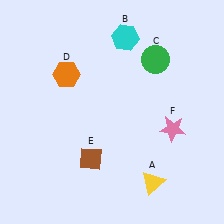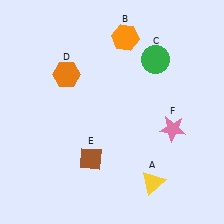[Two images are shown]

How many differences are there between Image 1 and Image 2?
There is 1 difference between the two images.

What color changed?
The hexagon (B) changed from cyan in Image 1 to orange in Image 2.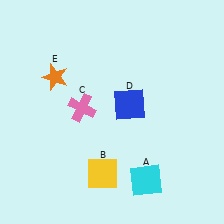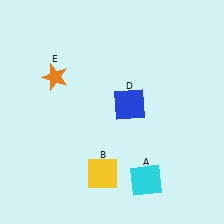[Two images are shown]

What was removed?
The pink cross (C) was removed in Image 2.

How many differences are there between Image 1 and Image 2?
There is 1 difference between the two images.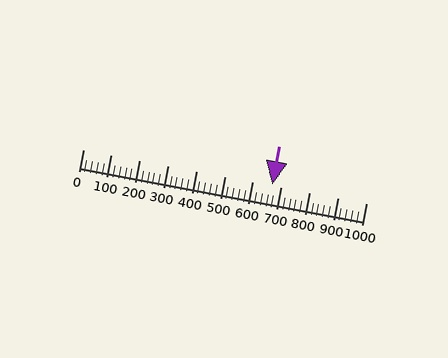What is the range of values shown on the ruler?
The ruler shows values from 0 to 1000.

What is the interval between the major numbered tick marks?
The major tick marks are spaced 100 units apart.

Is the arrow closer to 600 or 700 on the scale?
The arrow is closer to 700.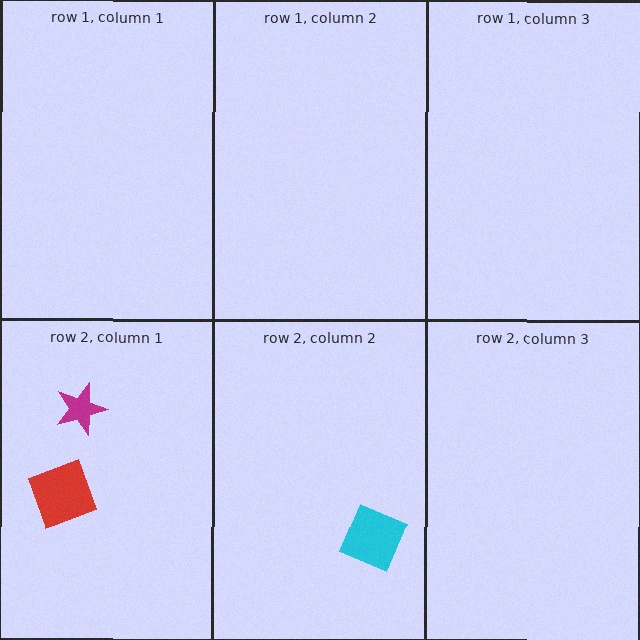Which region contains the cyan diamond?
The row 2, column 2 region.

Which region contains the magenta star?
The row 2, column 1 region.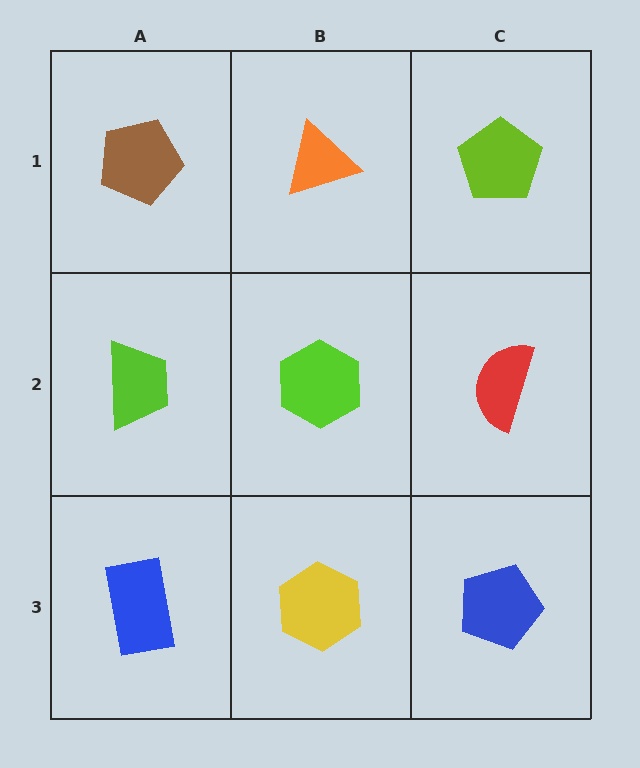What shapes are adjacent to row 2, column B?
An orange triangle (row 1, column B), a yellow hexagon (row 3, column B), a lime trapezoid (row 2, column A), a red semicircle (row 2, column C).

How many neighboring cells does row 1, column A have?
2.